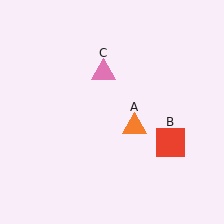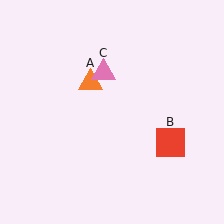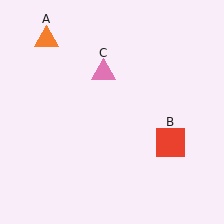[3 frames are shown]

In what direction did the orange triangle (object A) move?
The orange triangle (object A) moved up and to the left.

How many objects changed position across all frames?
1 object changed position: orange triangle (object A).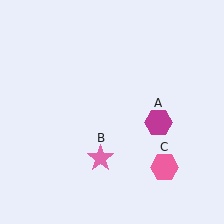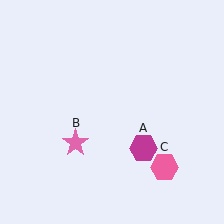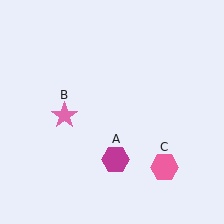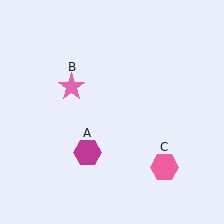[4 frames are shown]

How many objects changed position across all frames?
2 objects changed position: magenta hexagon (object A), pink star (object B).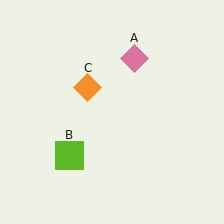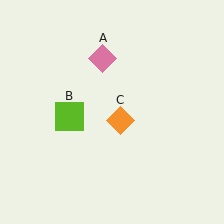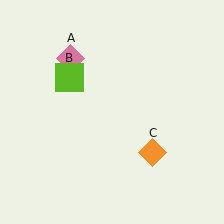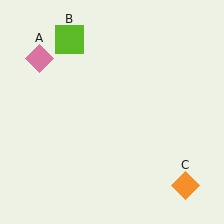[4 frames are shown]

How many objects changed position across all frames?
3 objects changed position: pink diamond (object A), lime square (object B), orange diamond (object C).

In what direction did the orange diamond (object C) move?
The orange diamond (object C) moved down and to the right.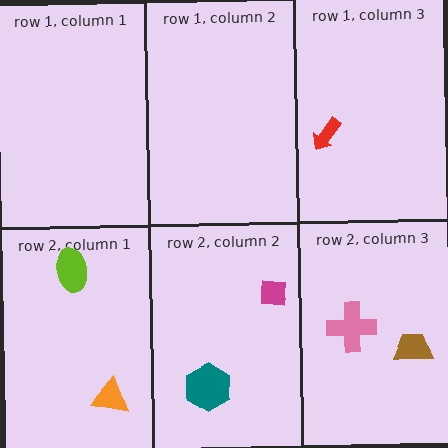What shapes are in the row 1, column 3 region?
The red arrow.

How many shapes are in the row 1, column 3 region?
1.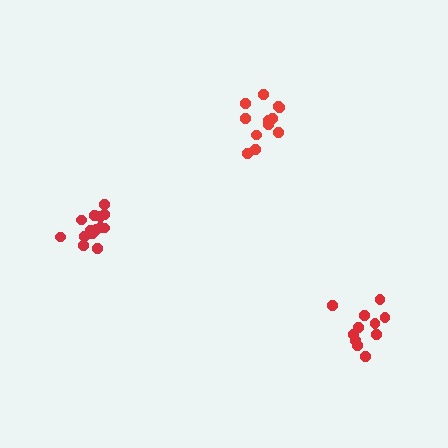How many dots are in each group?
Group 1: 12 dots, Group 2: 14 dots, Group 3: 11 dots (37 total).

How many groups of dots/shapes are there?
There are 3 groups.